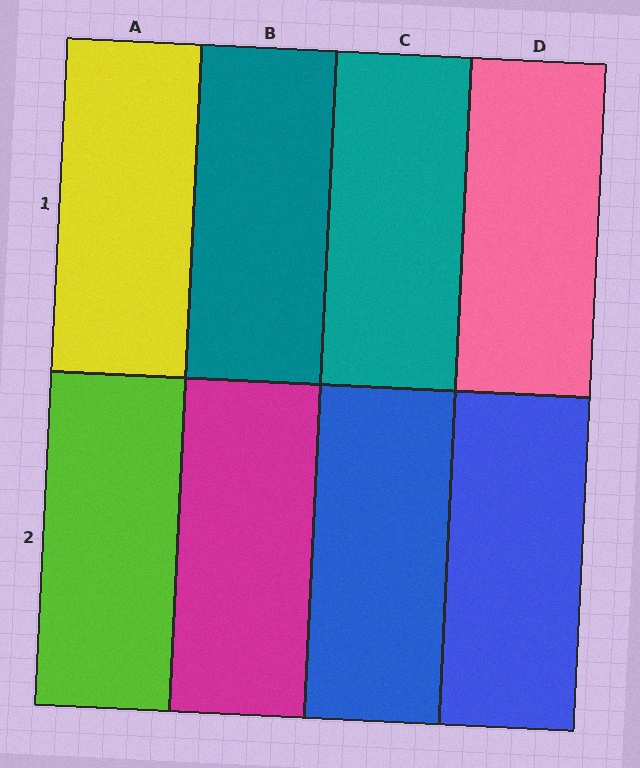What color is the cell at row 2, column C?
Blue.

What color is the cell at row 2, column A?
Lime.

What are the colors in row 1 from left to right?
Yellow, teal, teal, pink.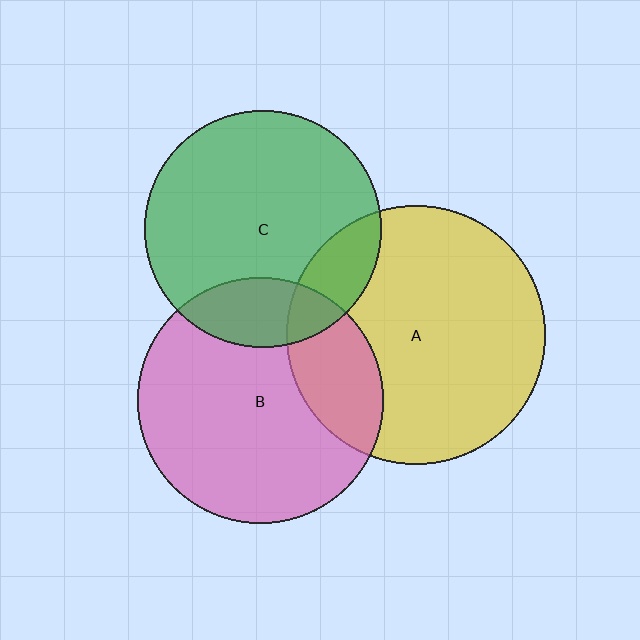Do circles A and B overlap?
Yes.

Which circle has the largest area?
Circle A (yellow).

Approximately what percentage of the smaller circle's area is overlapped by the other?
Approximately 25%.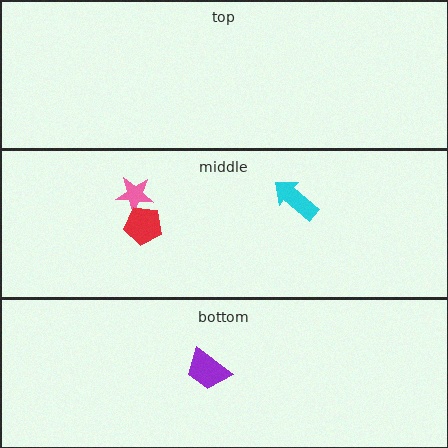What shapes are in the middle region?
The pink star, the cyan arrow, the red pentagon.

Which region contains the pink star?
The middle region.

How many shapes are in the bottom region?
1.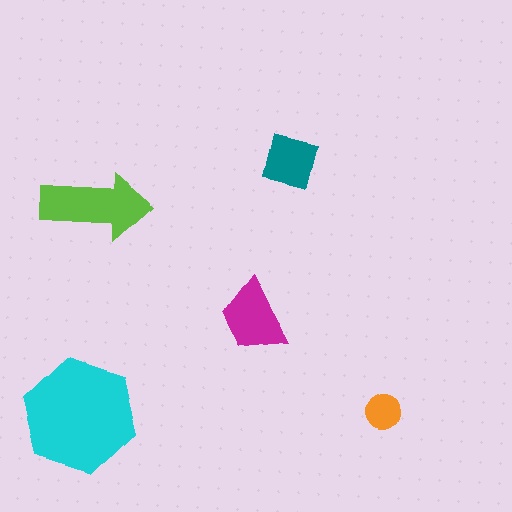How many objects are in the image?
There are 5 objects in the image.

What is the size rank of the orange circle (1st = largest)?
5th.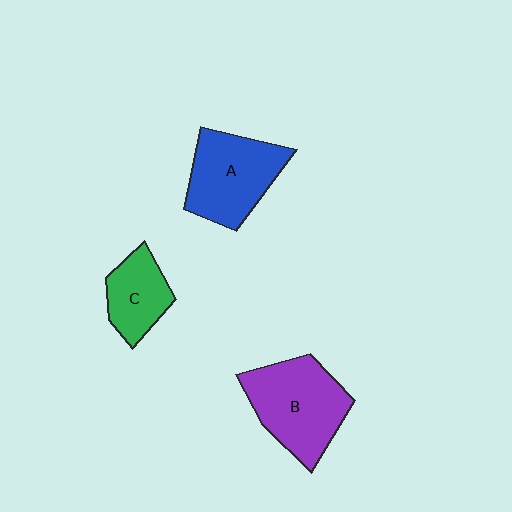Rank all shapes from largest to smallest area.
From largest to smallest: B (purple), A (blue), C (green).